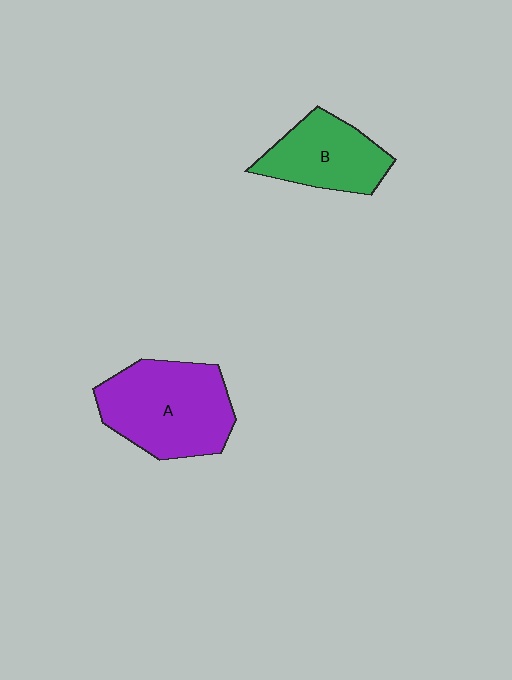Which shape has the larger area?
Shape A (purple).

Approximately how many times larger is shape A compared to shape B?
Approximately 1.5 times.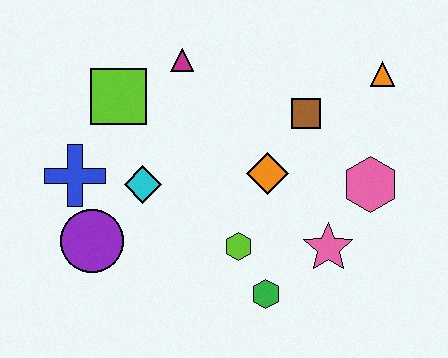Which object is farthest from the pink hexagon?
The blue cross is farthest from the pink hexagon.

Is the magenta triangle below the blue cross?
No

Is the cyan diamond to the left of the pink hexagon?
Yes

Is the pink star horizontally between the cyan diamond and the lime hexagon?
No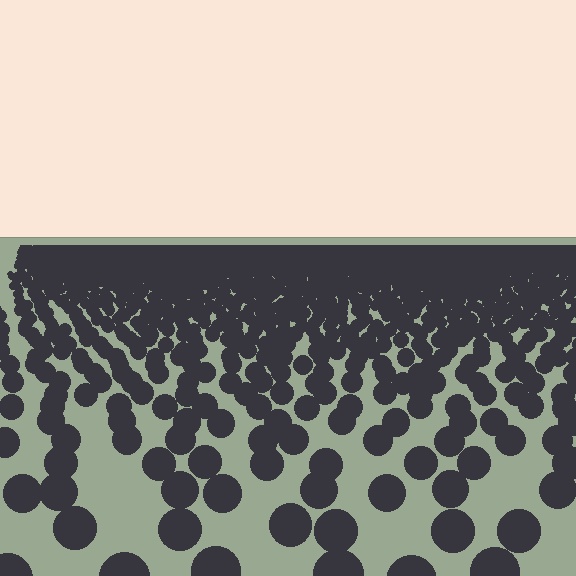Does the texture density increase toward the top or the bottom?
Density increases toward the top.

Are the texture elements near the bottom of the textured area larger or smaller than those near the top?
Larger. Near the bottom, elements are closer to the viewer and appear at a bigger on-screen size.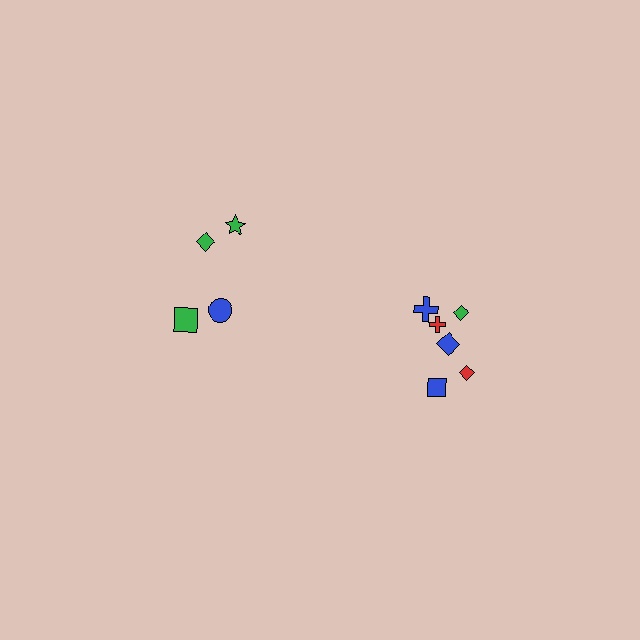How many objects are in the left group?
There are 4 objects.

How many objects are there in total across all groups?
There are 10 objects.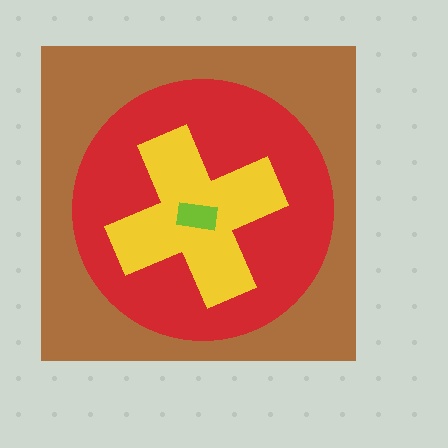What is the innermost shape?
The lime rectangle.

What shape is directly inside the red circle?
The yellow cross.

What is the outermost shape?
The brown square.